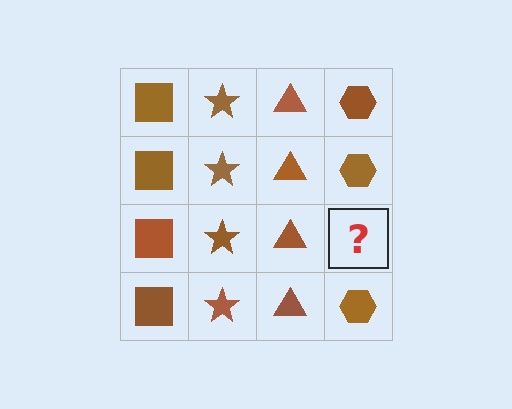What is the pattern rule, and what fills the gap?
The rule is that each column has a consistent shape. The gap should be filled with a brown hexagon.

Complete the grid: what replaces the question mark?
The question mark should be replaced with a brown hexagon.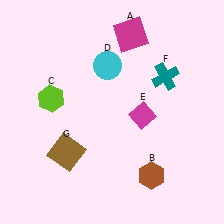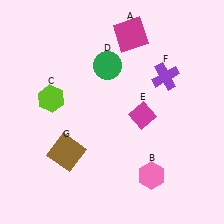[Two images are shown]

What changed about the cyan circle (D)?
In Image 1, D is cyan. In Image 2, it changed to green.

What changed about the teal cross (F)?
In Image 1, F is teal. In Image 2, it changed to purple.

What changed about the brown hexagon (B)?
In Image 1, B is brown. In Image 2, it changed to pink.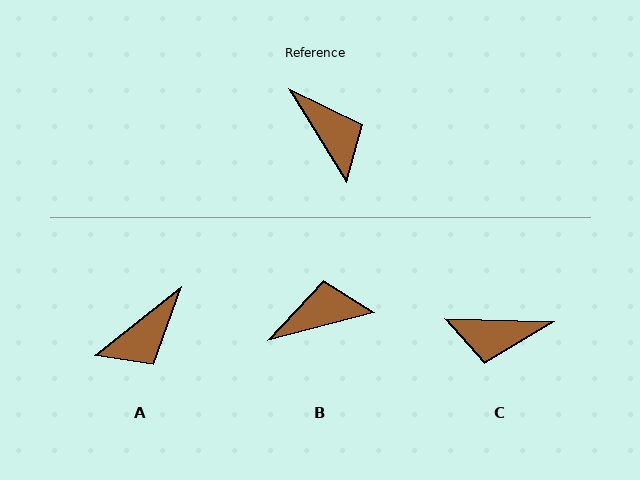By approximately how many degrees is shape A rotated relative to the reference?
Approximately 84 degrees clockwise.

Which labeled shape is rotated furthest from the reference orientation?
C, about 124 degrees away.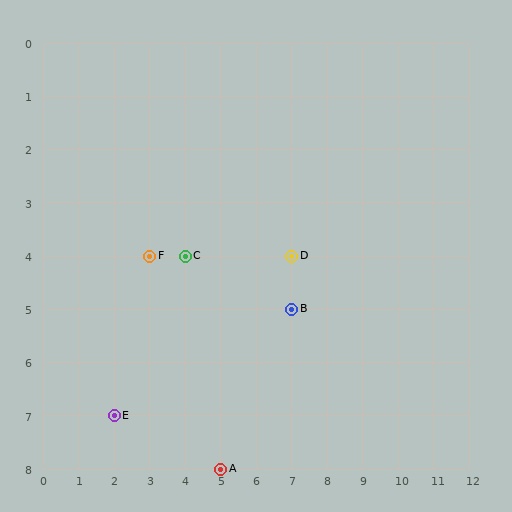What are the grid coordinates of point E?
Point E is at grid coordinates (2, 7).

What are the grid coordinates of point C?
Point C is at grid coordinates (4, 4).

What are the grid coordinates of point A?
Point A is at grid coordinates (5, 8).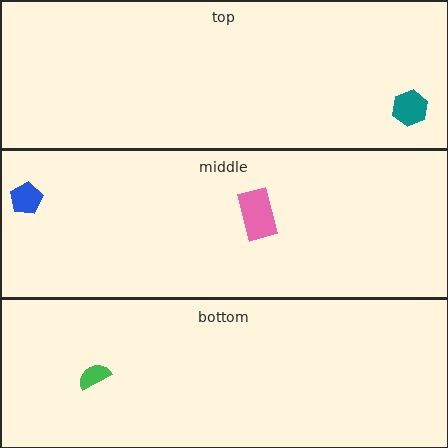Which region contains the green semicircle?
The bottom region.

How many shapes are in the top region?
1.